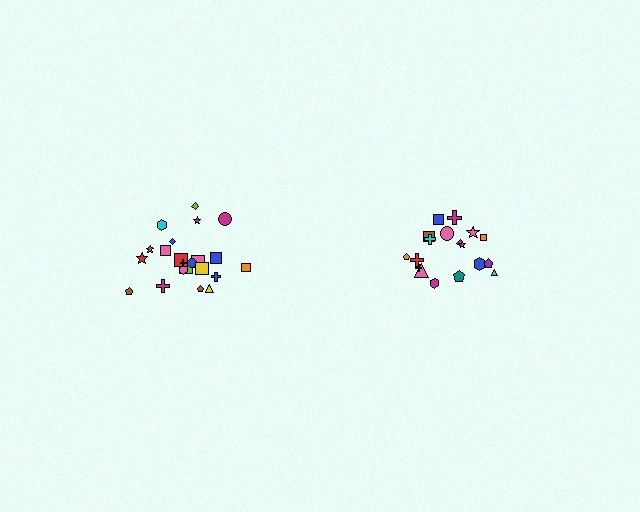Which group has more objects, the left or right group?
The left group.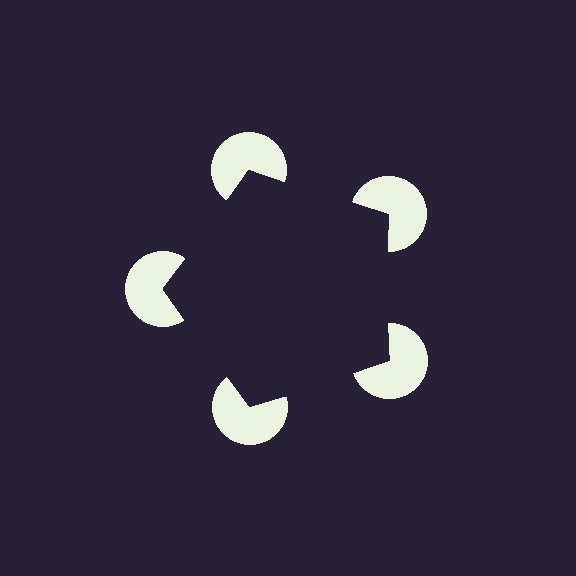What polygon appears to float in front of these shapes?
An illusory pentagon — its edges are inferred from the aligned wedge cuts in the pac-man discs, not physically drawn.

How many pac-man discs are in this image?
There are 5 — one at each vertex of the illusory pentagon.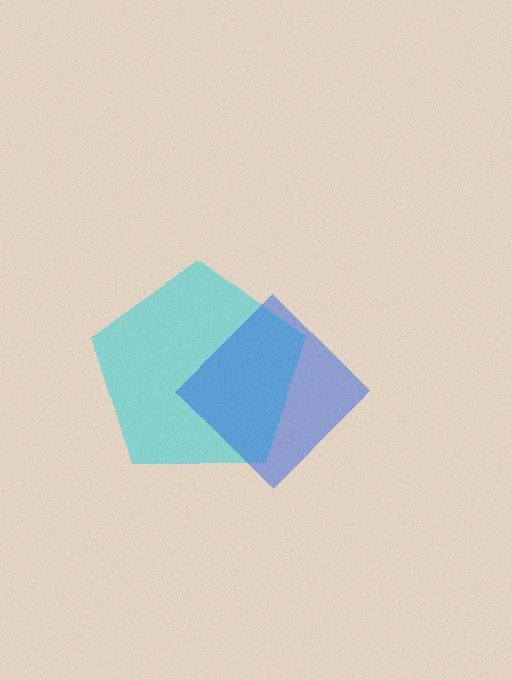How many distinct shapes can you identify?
There are 2 distinct shapes: a cyan pentagon, a blue diamond.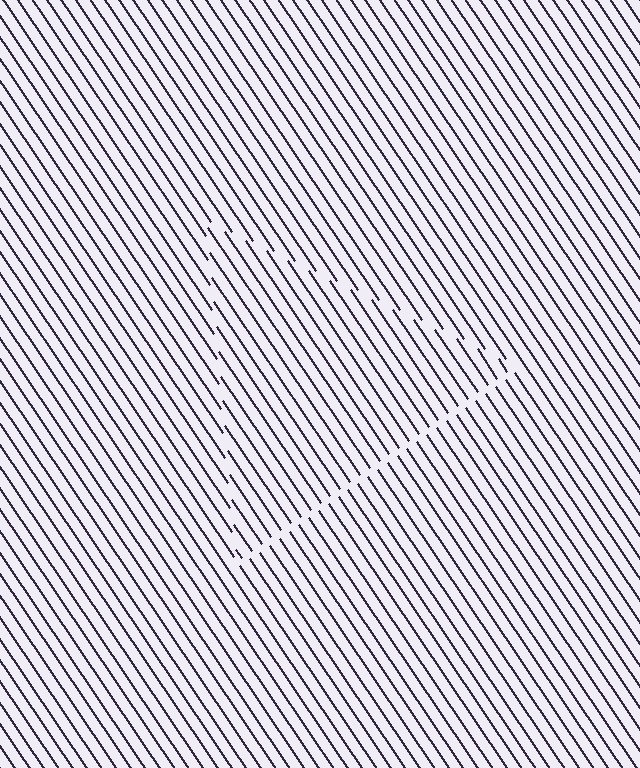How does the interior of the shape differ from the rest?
The interior of the shape contains the same grating, shifted by half a period — the contour is defined by the phase discontinuity where line-ends from the inner and outer gratings abut.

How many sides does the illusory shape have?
3 sides — the line-ends trace a triangle.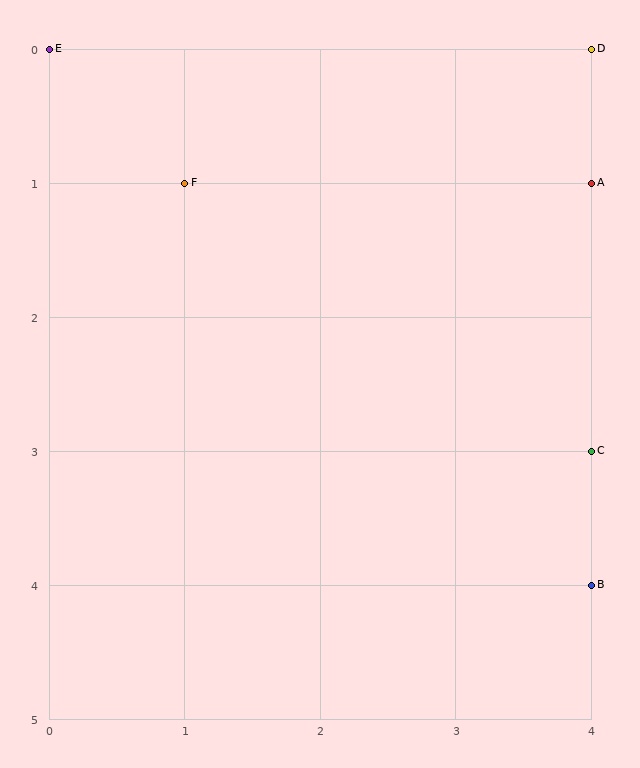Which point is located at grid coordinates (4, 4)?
Point B is at (4, 4).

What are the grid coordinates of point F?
Point F is at grid coordinates (1, 1).